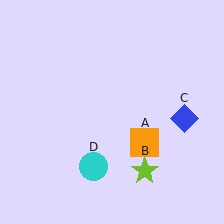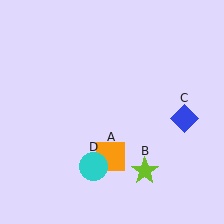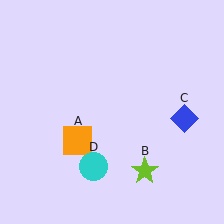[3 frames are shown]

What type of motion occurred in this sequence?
The orange square (object A) rotated clockwise around the center of the scene.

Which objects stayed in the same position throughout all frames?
Lime star (object B) and blue diamond (object C) and cyan circle (object D) remained stationary.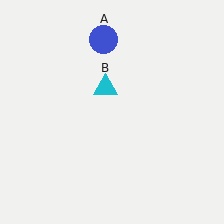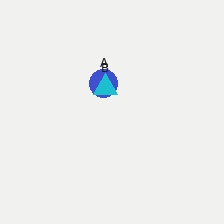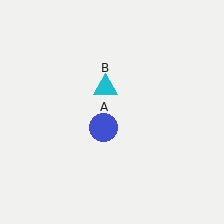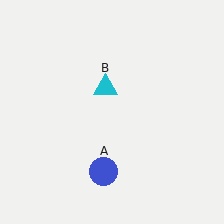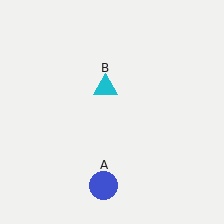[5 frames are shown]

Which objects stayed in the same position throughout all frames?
Cyan triangle (object B) remained stationary.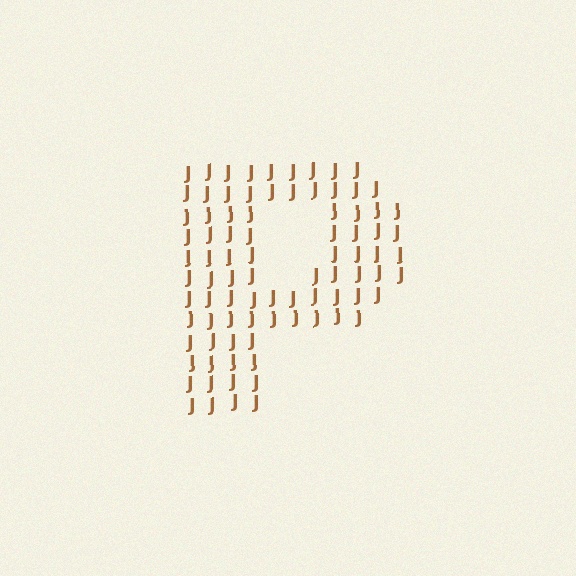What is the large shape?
The large shape is the letter P.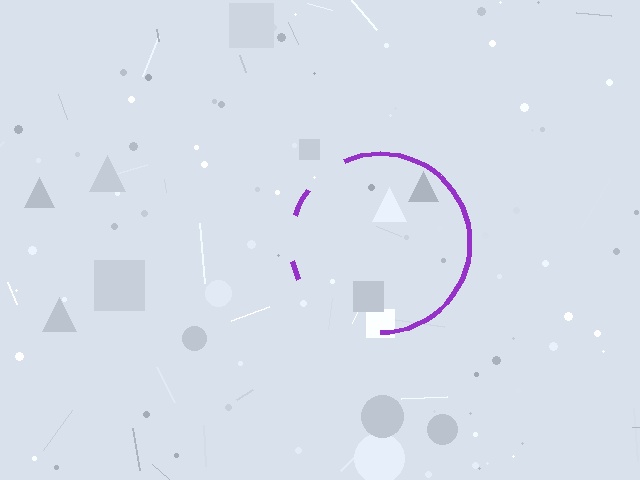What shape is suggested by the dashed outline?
The dashed outline suggests a circle.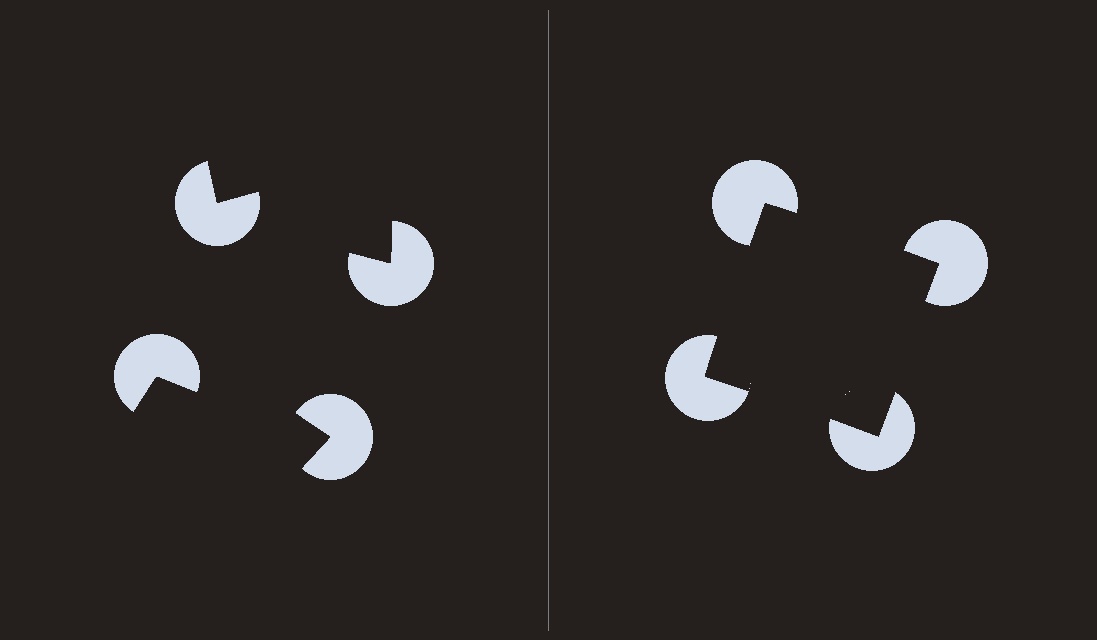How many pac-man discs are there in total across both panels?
8 — 4 on each side.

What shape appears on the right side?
An illusory square.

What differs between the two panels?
The pac-man discs are positioned identically on both sides; only the wedge orientations differ. On the right they align to a square; on the left they are misaligned.